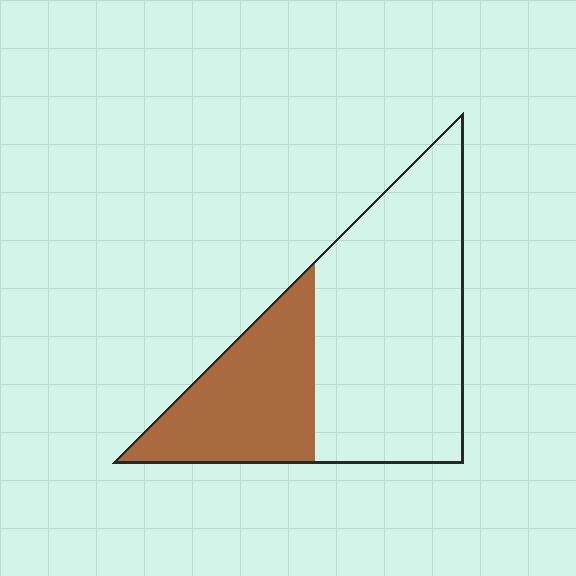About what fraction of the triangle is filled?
About one third (1/3).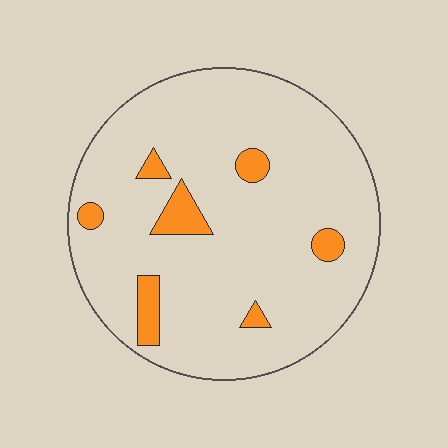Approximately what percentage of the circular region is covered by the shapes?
Approximately 10%.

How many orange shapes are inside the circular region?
7.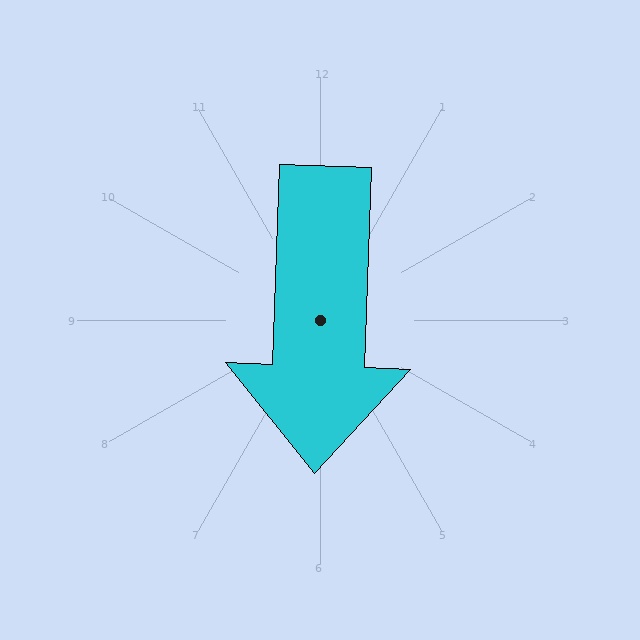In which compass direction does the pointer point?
South.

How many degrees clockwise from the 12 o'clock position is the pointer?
Approximately 182 degrees.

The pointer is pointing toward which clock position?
Roughly 6 o'clock.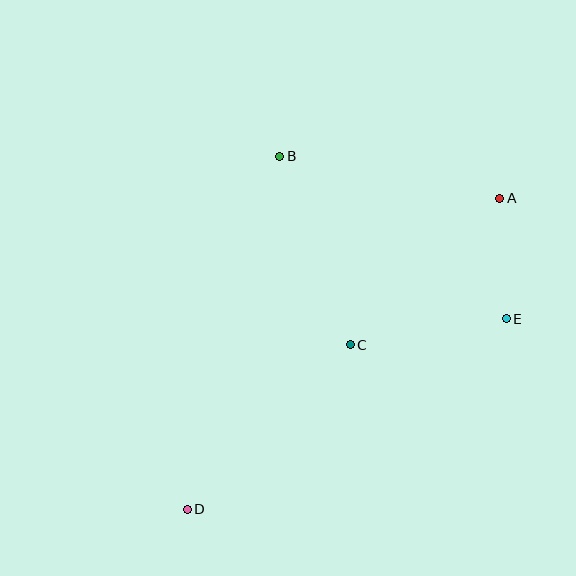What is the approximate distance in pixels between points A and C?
The distance between A and C is approximately 210 pixels.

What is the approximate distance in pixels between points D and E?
The distance between D and E is approximately 371 pixels.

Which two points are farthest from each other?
Points A and D are farthest from each other.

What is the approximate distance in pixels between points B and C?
The distance between B and C is approximately 201 pixels.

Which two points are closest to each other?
Points A and E are closest to each other.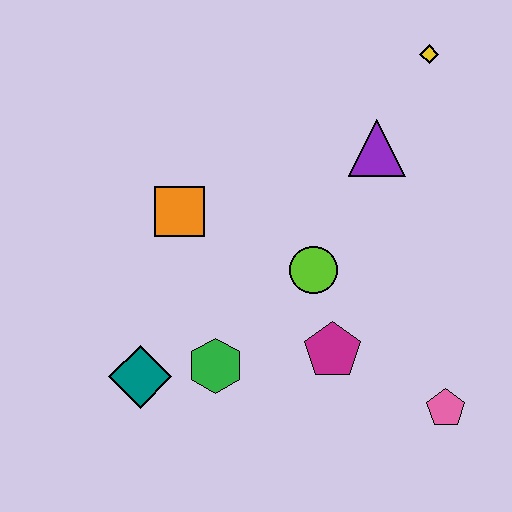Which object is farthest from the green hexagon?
The yellow diamond is farthest from the green hexagon.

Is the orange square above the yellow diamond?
No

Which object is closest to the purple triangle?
The yellow diamond is closest to the purple triangle.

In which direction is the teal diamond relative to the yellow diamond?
The teal diamond is below the yellow diamond.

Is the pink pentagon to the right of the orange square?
Yes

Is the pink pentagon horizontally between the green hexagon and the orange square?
No